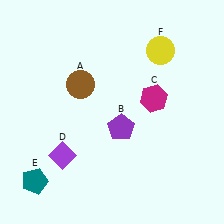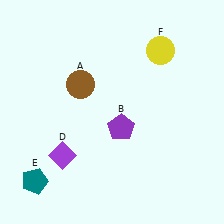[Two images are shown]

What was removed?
The magenta hexagon (C) was removed in Image 2.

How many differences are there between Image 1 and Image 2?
There is 1 difference between the two images.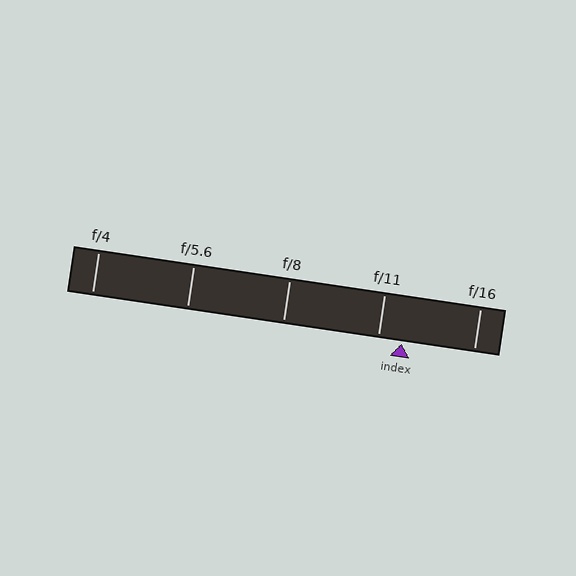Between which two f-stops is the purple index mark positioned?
The index mark is between f/11 and f/16.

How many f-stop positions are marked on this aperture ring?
There are 5 f-stop positions marked.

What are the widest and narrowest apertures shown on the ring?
The widest aperture shown is f/4 and the narrowest is f/16.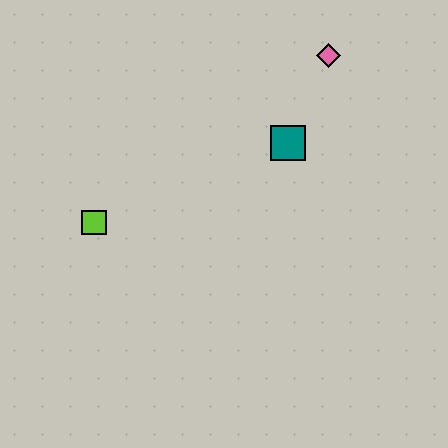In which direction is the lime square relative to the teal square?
The lime square is to the left of the teal square.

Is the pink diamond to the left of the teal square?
No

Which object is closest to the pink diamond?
The teal square is closest to the pink diamond.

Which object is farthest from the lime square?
The pink diamond is farthest from the lime square.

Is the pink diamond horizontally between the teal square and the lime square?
No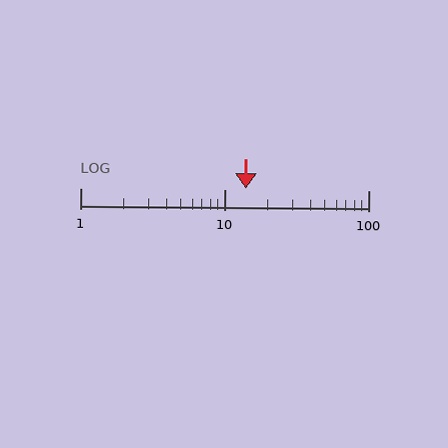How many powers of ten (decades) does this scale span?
The scale spans 2 decades, from 1 to 100.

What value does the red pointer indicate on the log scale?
The pointer indicates approximately 14.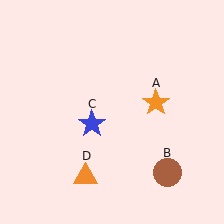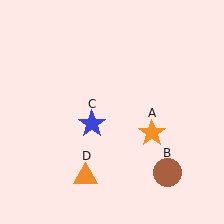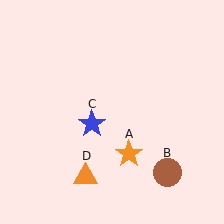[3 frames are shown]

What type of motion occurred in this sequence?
The orange star (object A) rotated clockwise around the center of the scene.